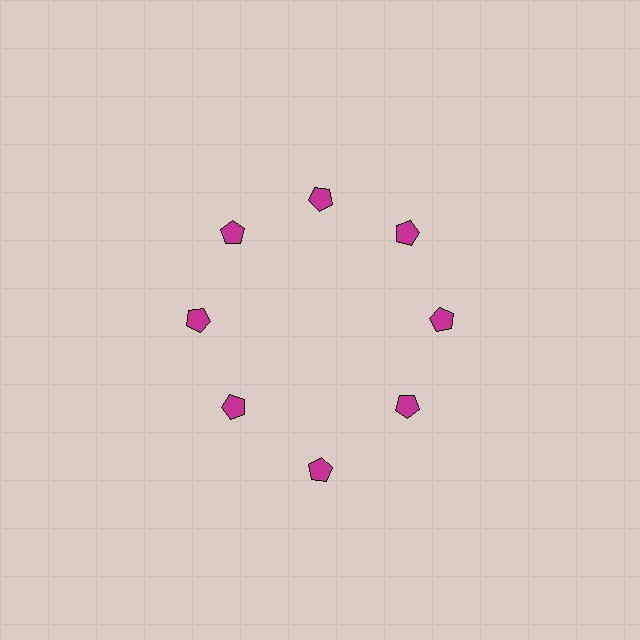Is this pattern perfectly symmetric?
No. The 8 magenta pentagons are arranged in a ring, but one element near the 6 o'clock position is pushed outward from the center, breaking the 8-fold rotational symmetry.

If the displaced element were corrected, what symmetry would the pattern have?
It would have 8-fold rotational symmetry — the pattern would map onto itself every 45 degrees.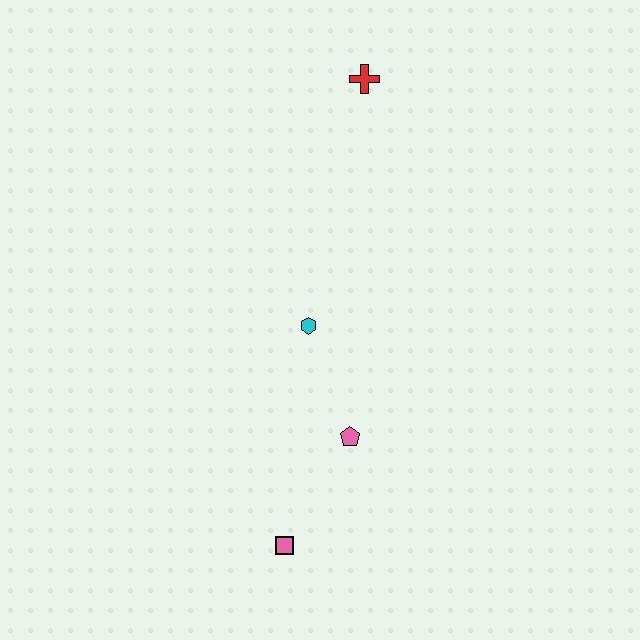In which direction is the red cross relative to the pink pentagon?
The red cross is above the pink pentagon.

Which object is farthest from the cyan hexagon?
The red cross is farthest from the cyan hexagon.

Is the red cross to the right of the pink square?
Yes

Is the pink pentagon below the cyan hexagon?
Yes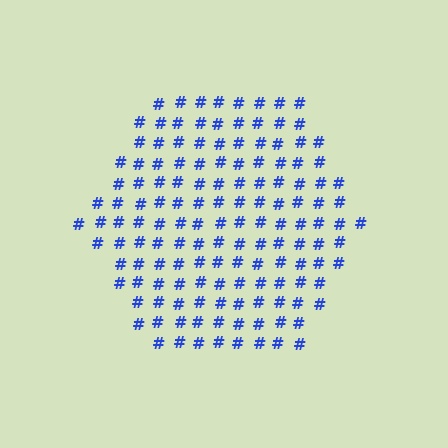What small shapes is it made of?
It is made of small hash symbols.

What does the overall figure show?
The overall figure shows a hexagon.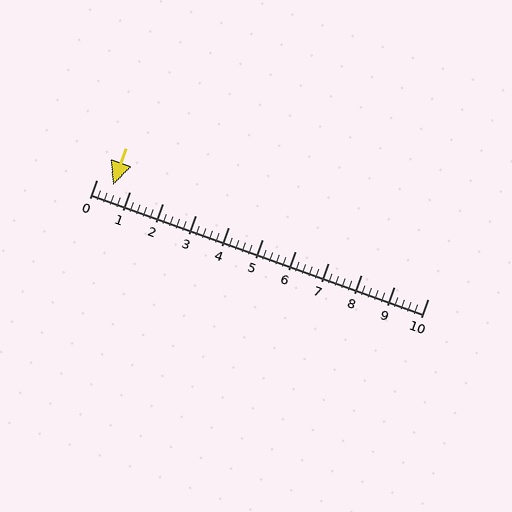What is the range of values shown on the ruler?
The ruler shows values from 0 to 10.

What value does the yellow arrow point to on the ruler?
The yellow arrow points to approximately 0.5.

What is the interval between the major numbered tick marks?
The major tick marks are spaced 1 units apart.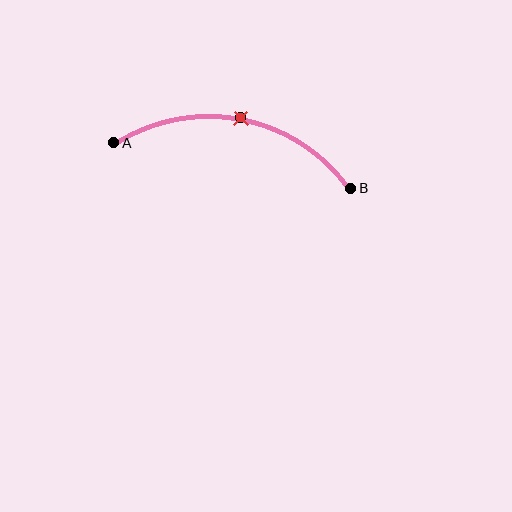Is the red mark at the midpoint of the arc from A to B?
Yes. The red mark lies on the arc at equal arc-length from both A and B — it is the arc midpoint.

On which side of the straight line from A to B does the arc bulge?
The arc bulges above the straight line connecting A and B.